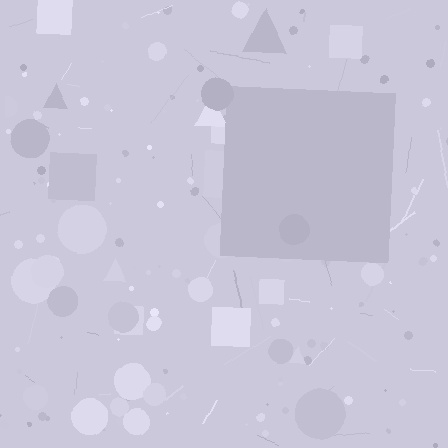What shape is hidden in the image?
A square is hidden in the image.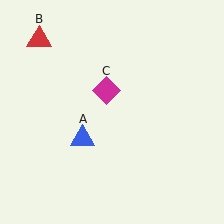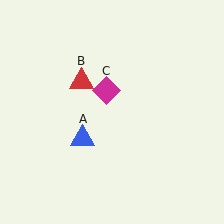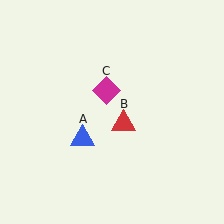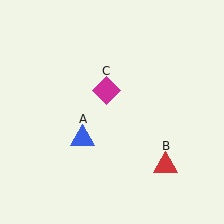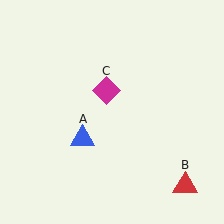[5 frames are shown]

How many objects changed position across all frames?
1 object changed position: red triangle (object B).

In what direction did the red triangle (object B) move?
The red triangle (object B) moved down and to the right.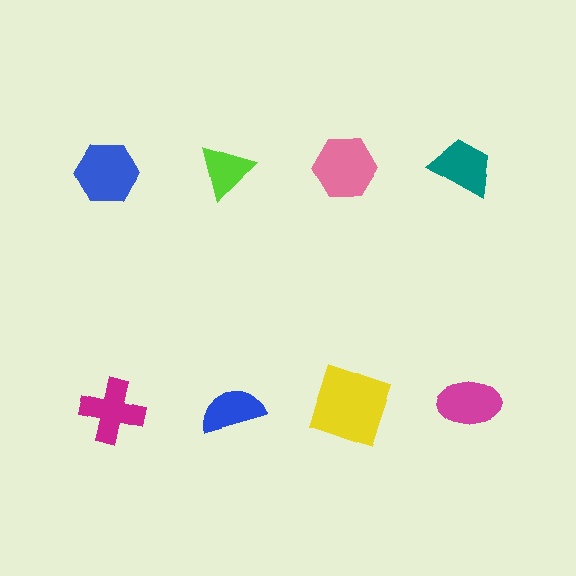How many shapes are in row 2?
4 shapes.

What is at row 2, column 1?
A magenta cross.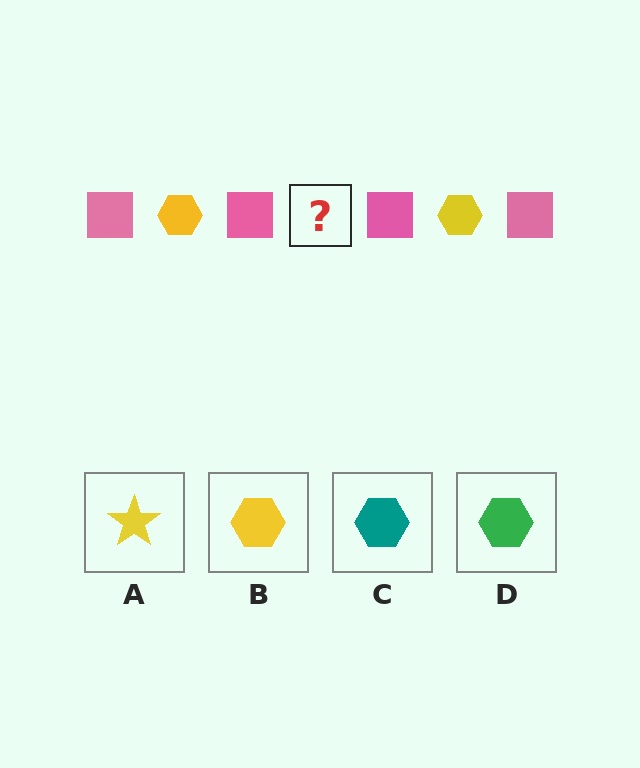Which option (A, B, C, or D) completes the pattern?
B.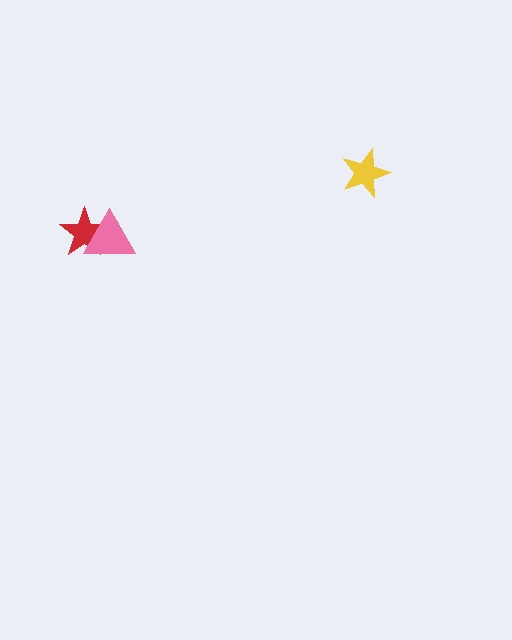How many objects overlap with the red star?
1 object overlaps with the red star.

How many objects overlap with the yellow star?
0 objects overlap with the yellow star.